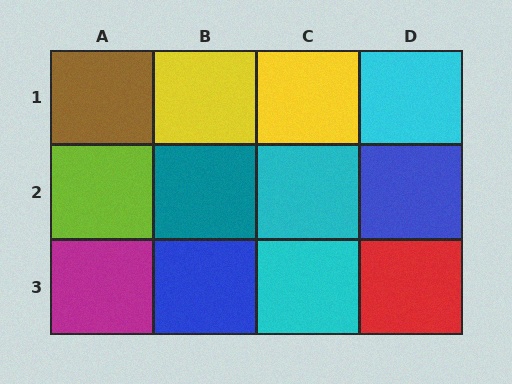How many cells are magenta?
1 cell is magenta.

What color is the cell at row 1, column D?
Cyan.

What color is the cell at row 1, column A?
Brown.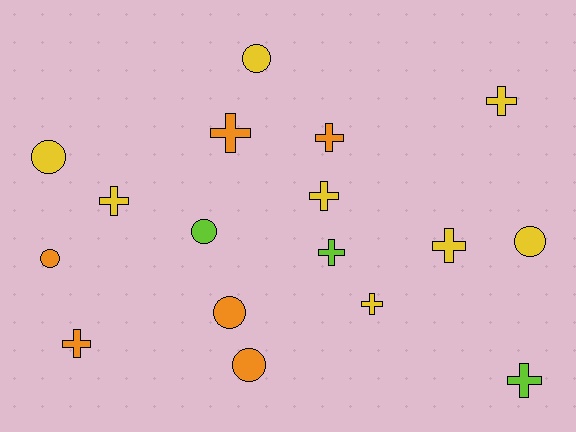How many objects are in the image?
There are 17 objects.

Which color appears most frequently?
Yellow, with 8 objects.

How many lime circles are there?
There is 1 lime circle.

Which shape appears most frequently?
Cross, with 10 objects.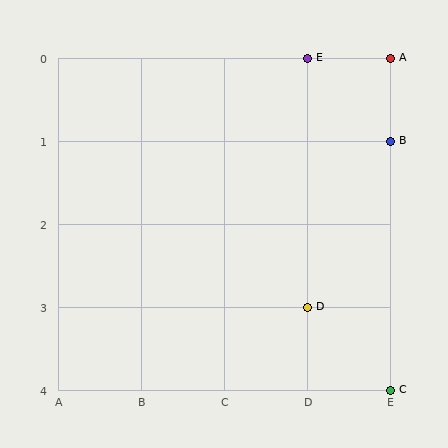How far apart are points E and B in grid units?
Points E and B are 1 column and 1 row apart (about 1.4 grid units diagonally).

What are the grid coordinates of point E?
Point E is at grid coordinates (D, 0).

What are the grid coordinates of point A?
Point A is at grid coordinates (E, 0).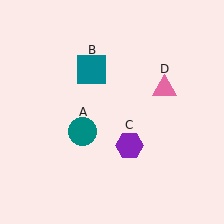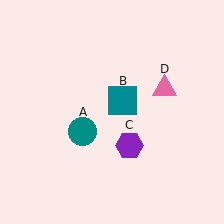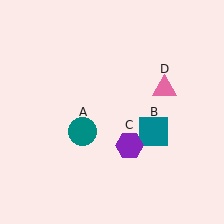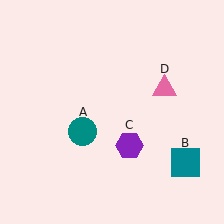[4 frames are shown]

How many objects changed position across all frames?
1 object changed position: teal square (object B).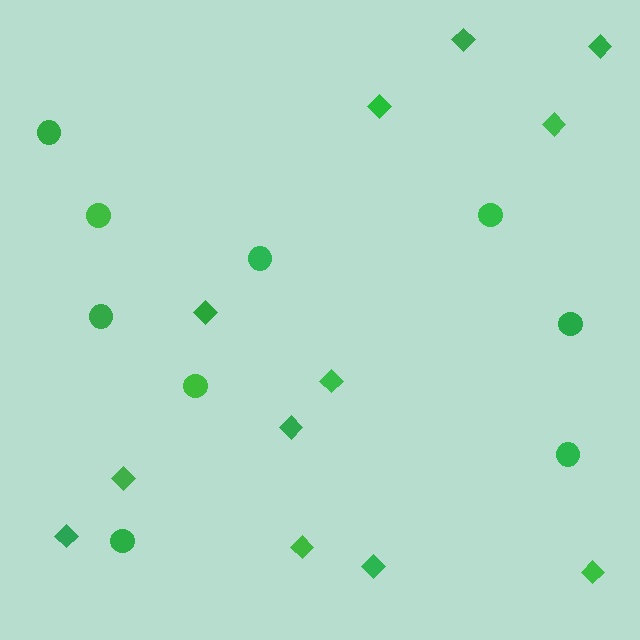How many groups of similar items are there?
There are 2 groups: one group of circles (9) and one group of diamonds (12).